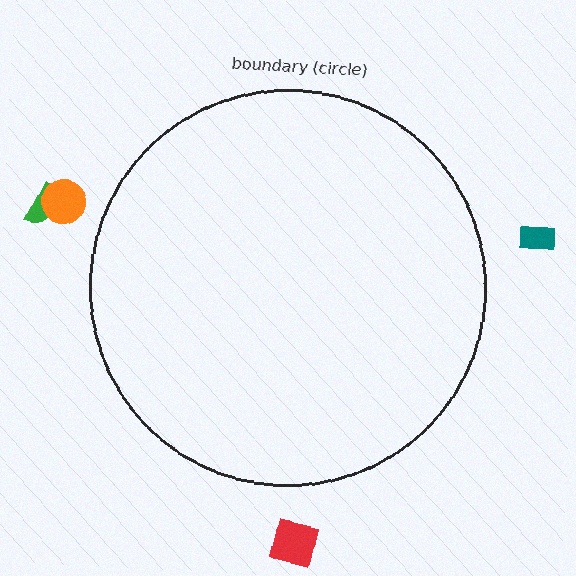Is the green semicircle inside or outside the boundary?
Outside.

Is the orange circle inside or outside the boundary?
Outside.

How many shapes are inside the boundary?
0 inside, 4 outside.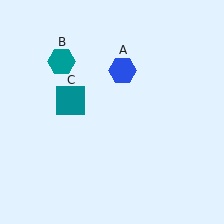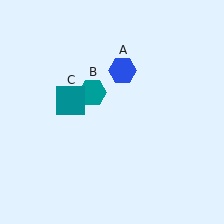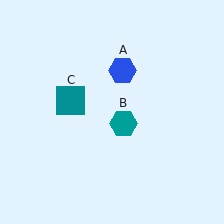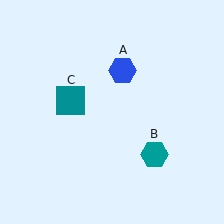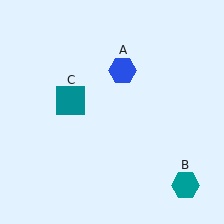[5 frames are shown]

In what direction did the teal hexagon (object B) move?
The teal hexagon (object B) moved down and to the right.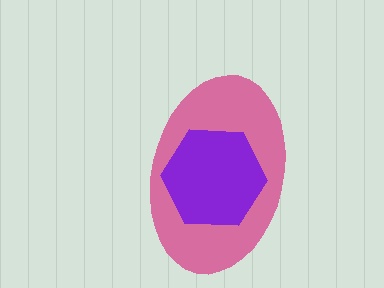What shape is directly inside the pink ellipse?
The purple hexagon.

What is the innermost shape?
The purple hexagon.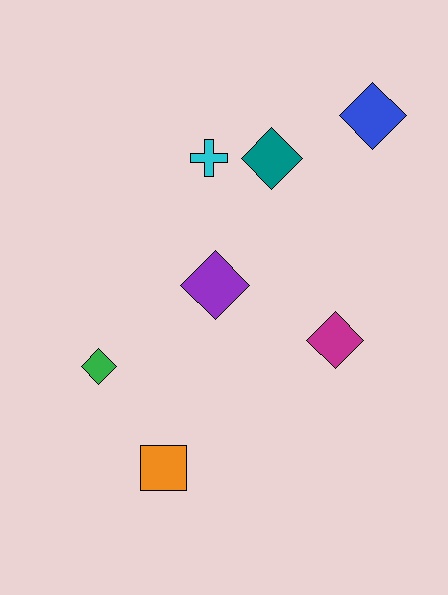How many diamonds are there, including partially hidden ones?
There are 5 diamonds.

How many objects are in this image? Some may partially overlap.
There are 7 objects.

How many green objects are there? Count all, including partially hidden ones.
There is 1 green object.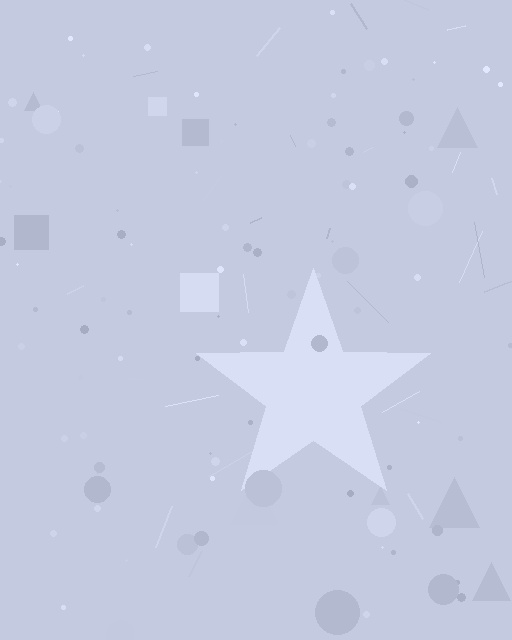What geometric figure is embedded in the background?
A star is embedded in the background.